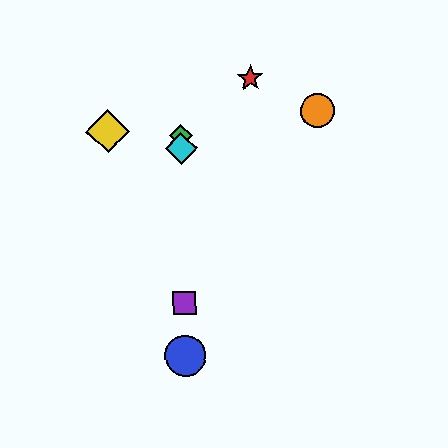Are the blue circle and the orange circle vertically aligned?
No, the blue circle is at x≈185 and the orange circle is at x≈318.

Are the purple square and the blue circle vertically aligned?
Yes, both are at x≈184.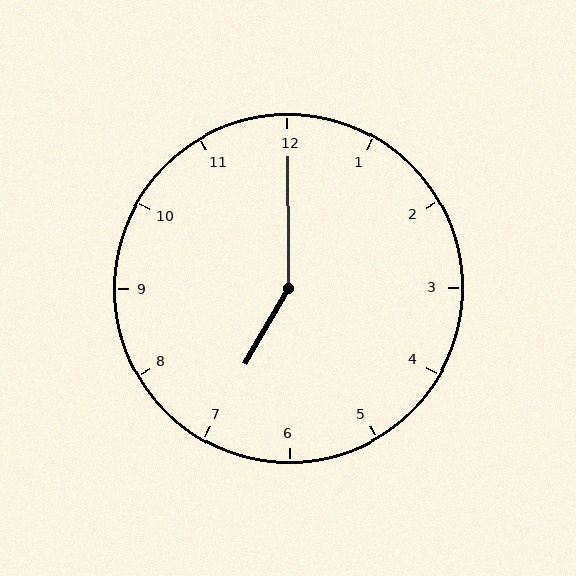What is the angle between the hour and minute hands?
Approximately 150 degrees.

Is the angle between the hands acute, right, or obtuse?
It is obtuse.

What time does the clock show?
7:00.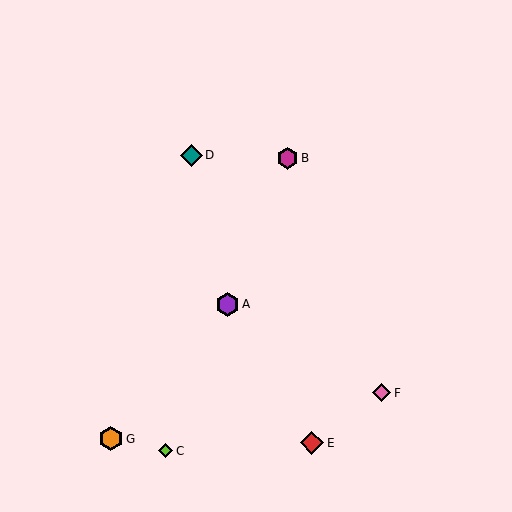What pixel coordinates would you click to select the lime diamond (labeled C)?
Click at (165, 451) to select the lime diamond C.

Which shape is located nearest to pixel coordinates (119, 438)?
The orange hexagon (labeled G) at (111, 439) is nearest to that location.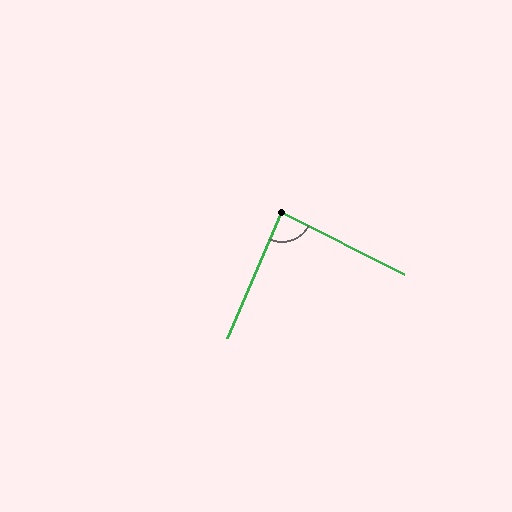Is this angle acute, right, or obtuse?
It is approximately a right angle.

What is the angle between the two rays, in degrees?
Approximately 87 degrees.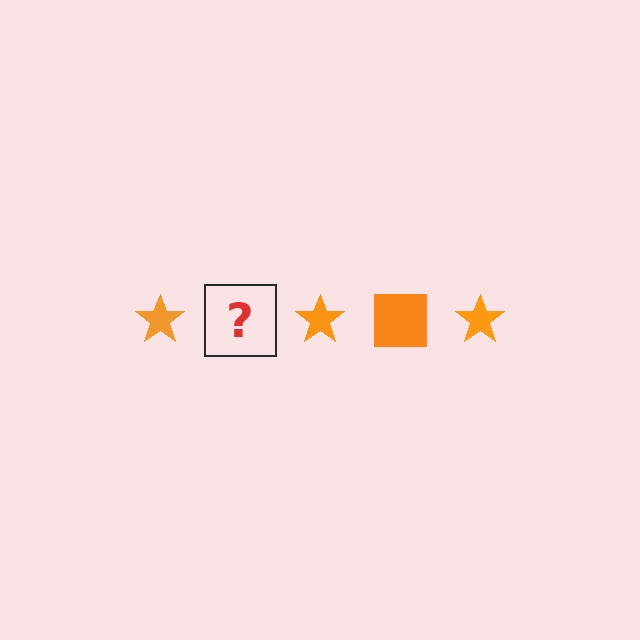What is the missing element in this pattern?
The missing element is an orange square.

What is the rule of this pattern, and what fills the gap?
The rule is that the pattern cycles through star, square shapes in orange. The gap should be filled with an orange square.